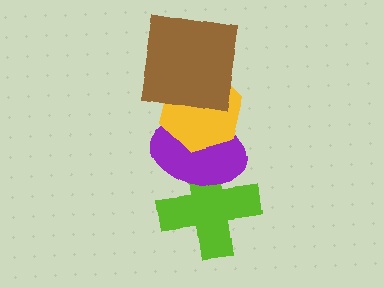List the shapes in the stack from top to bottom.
From top to bottom: the brown square, the yellow hexagon, the purple ellipse, the lime cross.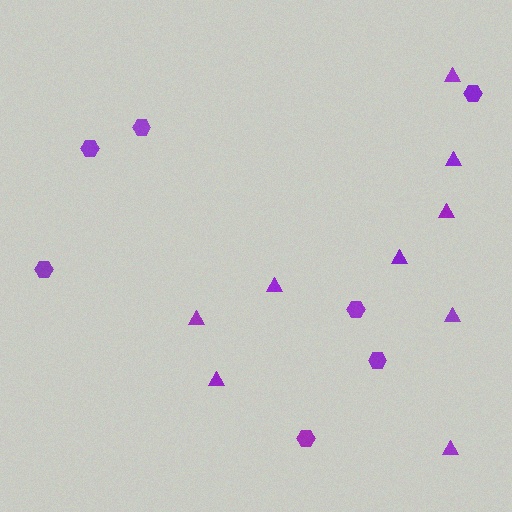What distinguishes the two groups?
There are 2 groups: one group of hexagons (7) and one group of triangles (9).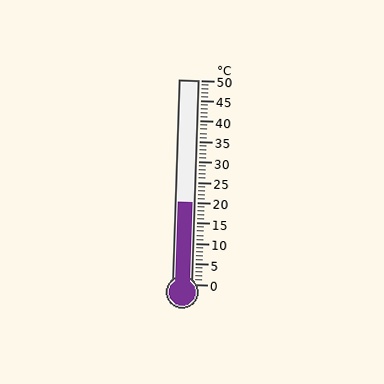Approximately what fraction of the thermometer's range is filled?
The thermometer is filled to approximately 40% of its range.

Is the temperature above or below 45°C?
The temperature is below 45°C.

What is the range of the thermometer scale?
The thermometer scale ranges from 0°C to 50°C.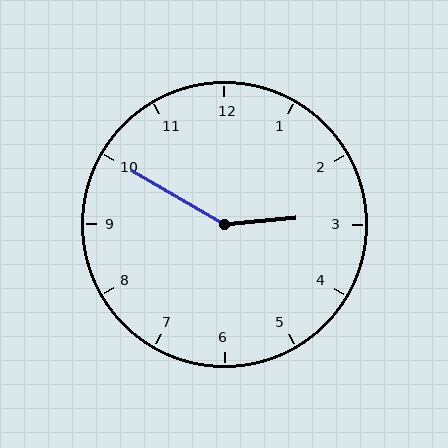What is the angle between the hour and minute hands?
Approximately 145 degrees.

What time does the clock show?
2:50.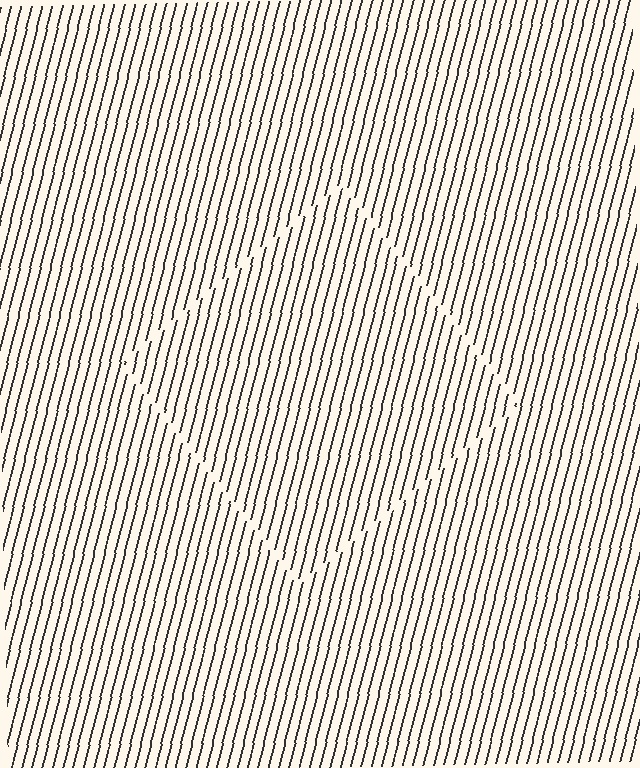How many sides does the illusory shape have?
4 sides — the line-ends trace a square.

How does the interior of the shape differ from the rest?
The interior of the shape contains the same grating, shifted by half a period — the contour is defined by the phase discontinuity where line-ends from the inner and outer gratings abut.